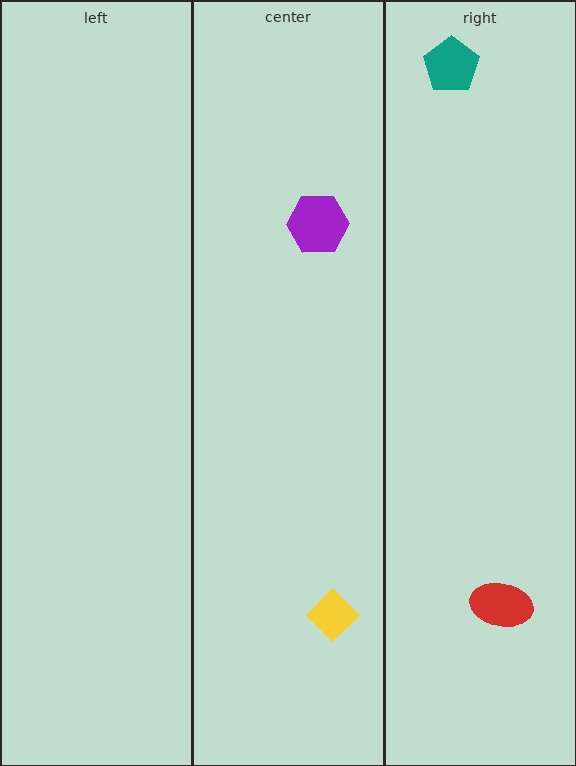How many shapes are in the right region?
2.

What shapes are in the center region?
The yellow diamond, the purple hexagon.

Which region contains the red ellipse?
The right region.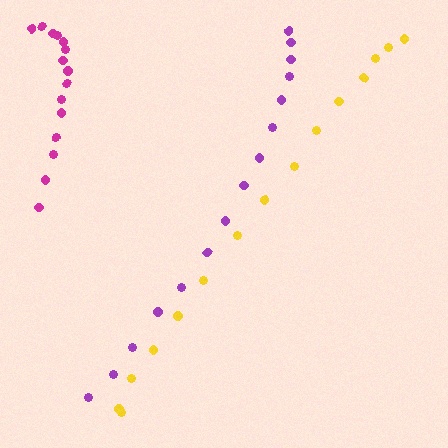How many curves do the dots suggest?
There are 3 distinct paths.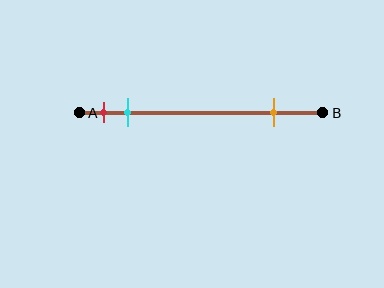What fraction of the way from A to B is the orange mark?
The orange mark is approximately 80% (0.8) of the way from A to B.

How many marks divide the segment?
There are 3 marks dividing the segment.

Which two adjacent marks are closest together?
The red and cyan marks are the closest adjacent pair.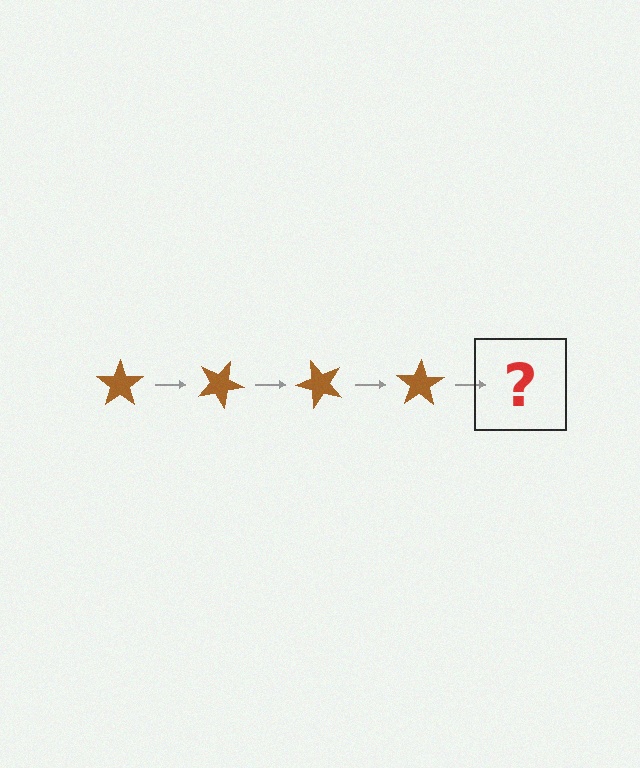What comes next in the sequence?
The next element should be a brown star rotated 100 degrees.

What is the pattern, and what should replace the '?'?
The pattern is that the star rotates 25 degrees each step. The '?' should be a brown star rotated 100 degrees.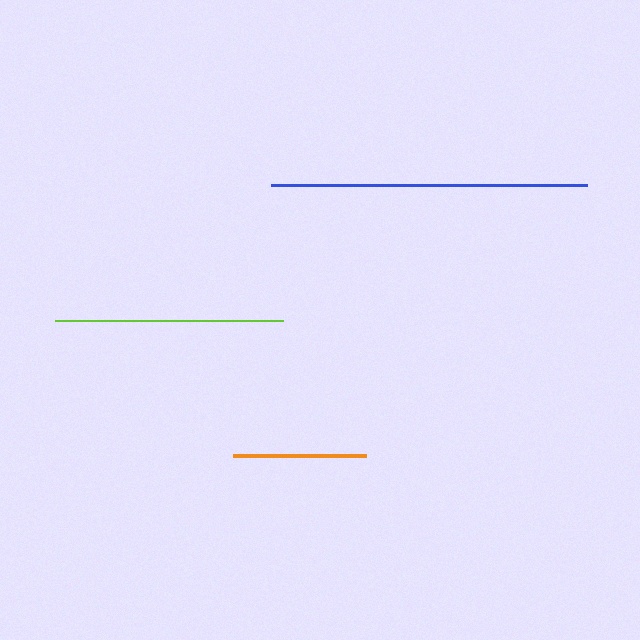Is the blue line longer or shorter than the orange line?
The blue line is longer than the orange line.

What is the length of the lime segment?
The lime segment is approximately 228 pixels long.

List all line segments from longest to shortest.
From longest to shortest: blue, lime, orange.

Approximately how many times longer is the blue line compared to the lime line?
The blue line is approximately 1.4 times the length of the lime line.